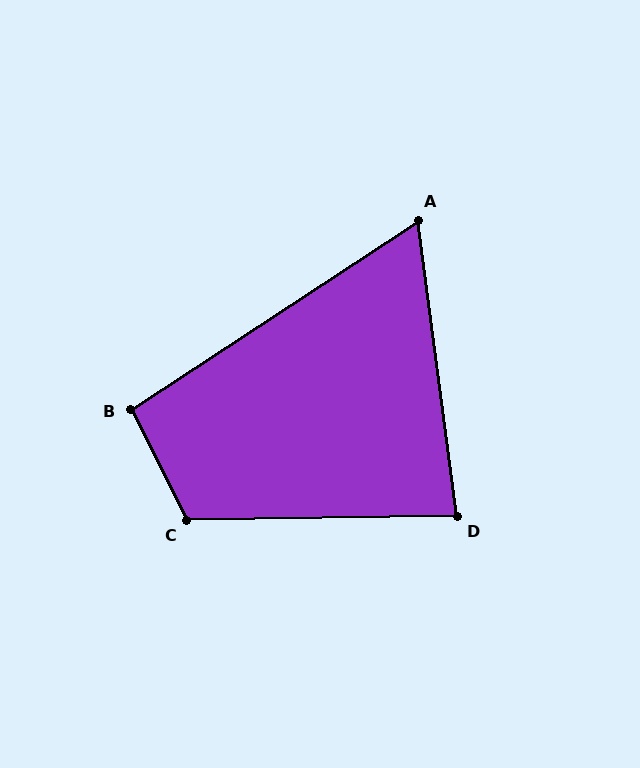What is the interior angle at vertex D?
Approximately 83 degrees (acute).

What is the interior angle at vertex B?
Approximately 97 degrees (obtuse).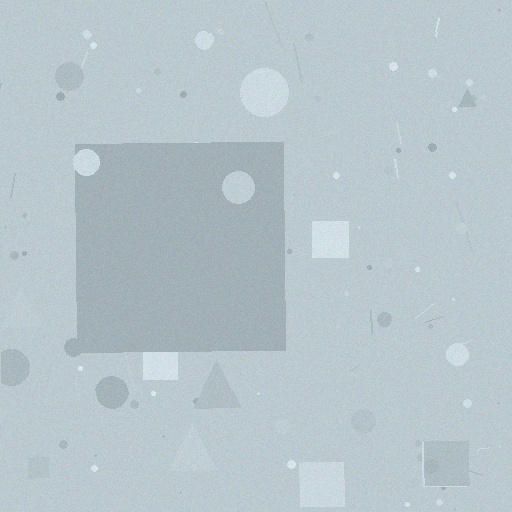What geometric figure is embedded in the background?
A square is embedded in the background.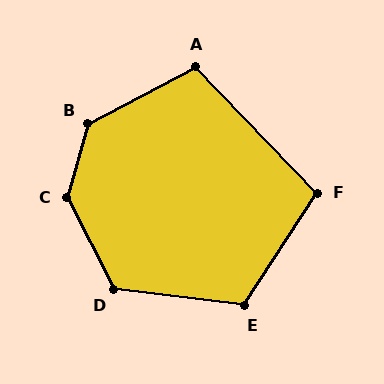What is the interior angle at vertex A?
Approximately 106 degrees (obtuse).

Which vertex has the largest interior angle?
C, at approximately 138 degrees.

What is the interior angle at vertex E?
Approximately 116 degrees (obtuse).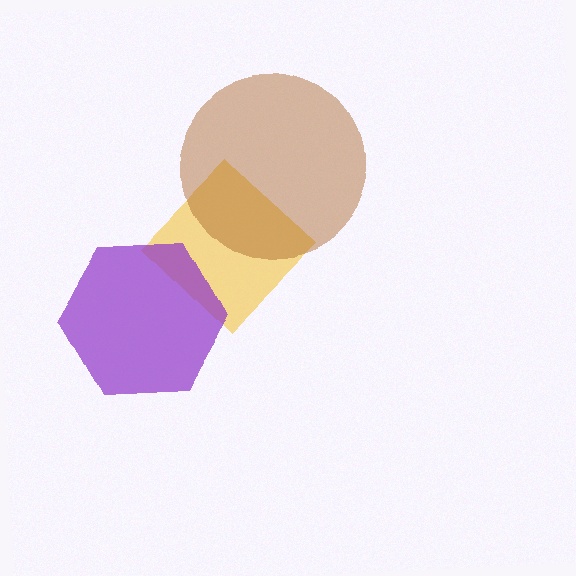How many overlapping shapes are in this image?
There are 3 overlapping shapes in the image.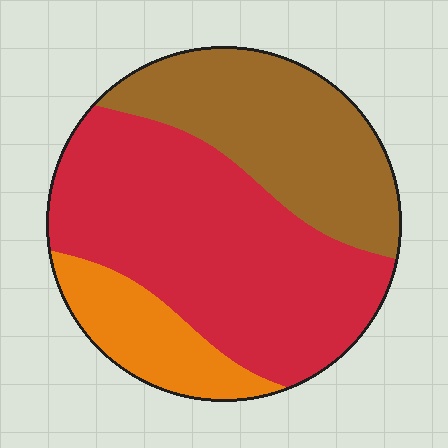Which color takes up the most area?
Red, at roughly 55%.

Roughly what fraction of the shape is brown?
Brown takes up about one third (1/3) of the shape.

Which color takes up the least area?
Orange, at roughly 15%.